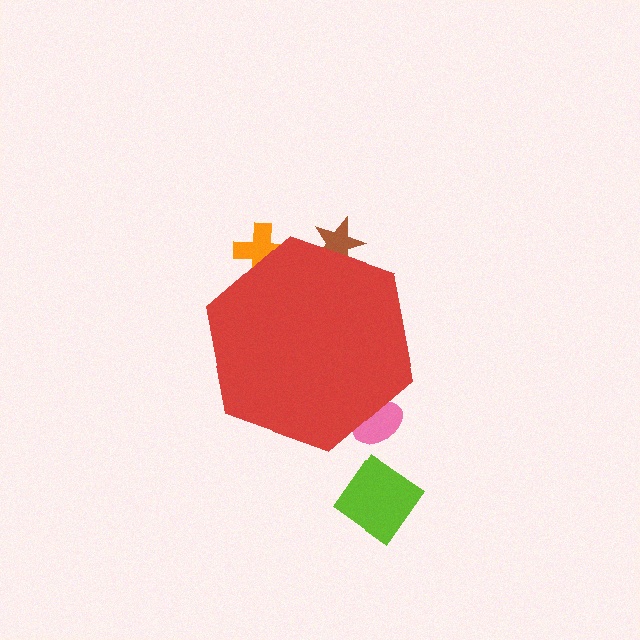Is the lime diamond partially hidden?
No, the lime diamond is fully visible.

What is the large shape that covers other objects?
A red hexagon.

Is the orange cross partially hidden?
Yes, the orange cross is partially hidden behind the red hexagon.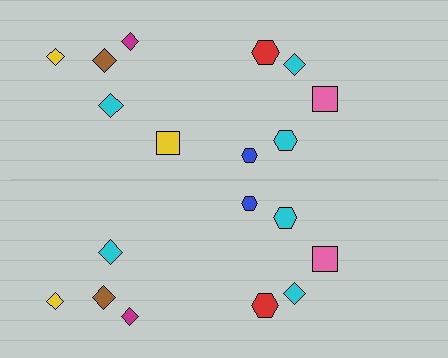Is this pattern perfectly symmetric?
No, the pattern is not perfectly symmetric. A yellow square is missing from the bottom side.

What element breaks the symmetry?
A yellow square is missing from the bottom side.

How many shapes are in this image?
There are 19 shapes in this image.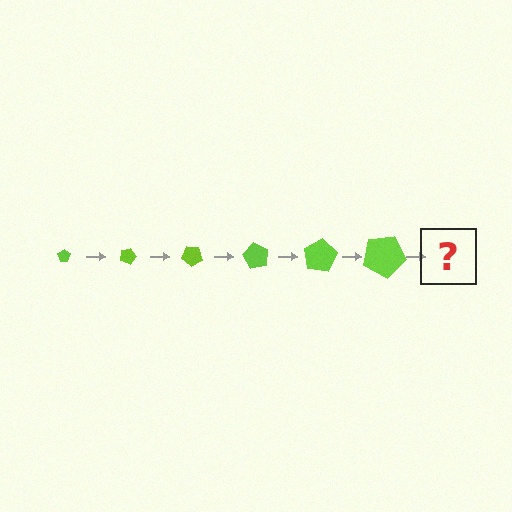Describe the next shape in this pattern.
It should be a pentagon, larger than the previous one and rotated 120 degrees from the start.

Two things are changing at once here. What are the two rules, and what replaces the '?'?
The two rules are that the pentagon grows larger each step and it rotates 20 degrees each step. The '?' should be a pentagon, larger than the previous one and rotated 120 degrees from the start.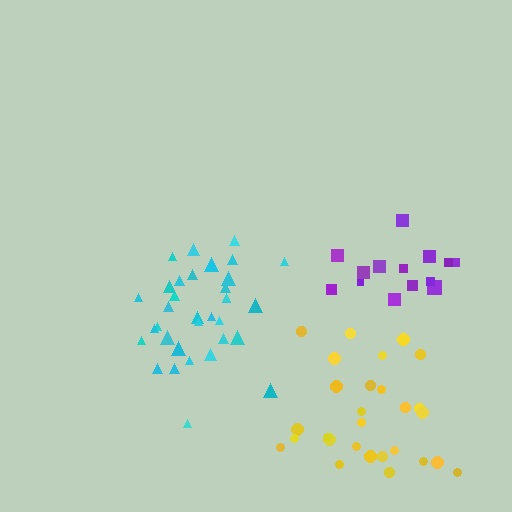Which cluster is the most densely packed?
Cyan.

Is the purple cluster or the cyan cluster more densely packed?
Cyan.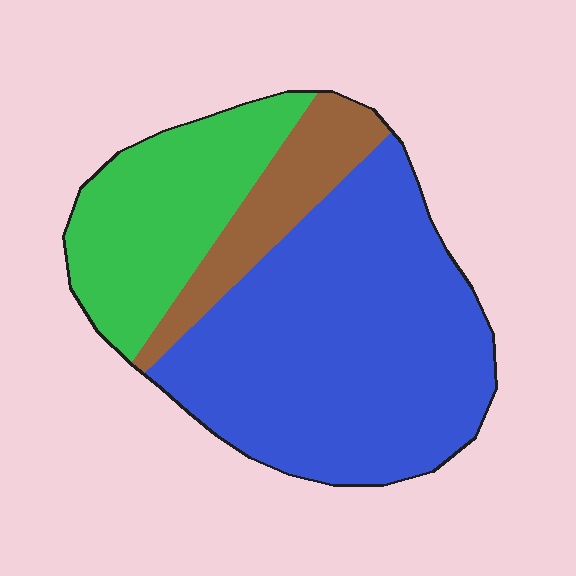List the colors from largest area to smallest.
From largest to smallest: blue, green, brown.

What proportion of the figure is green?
Green covers roughly 25% of the figure.